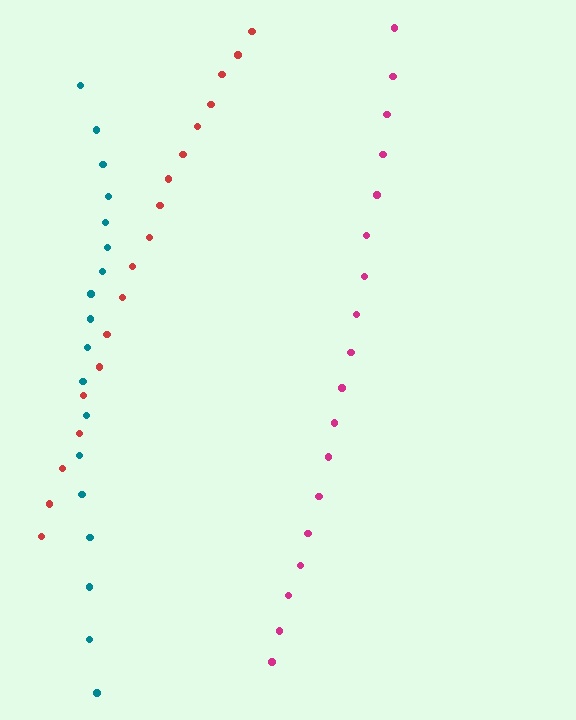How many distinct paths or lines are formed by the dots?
There are 3 distinct paths.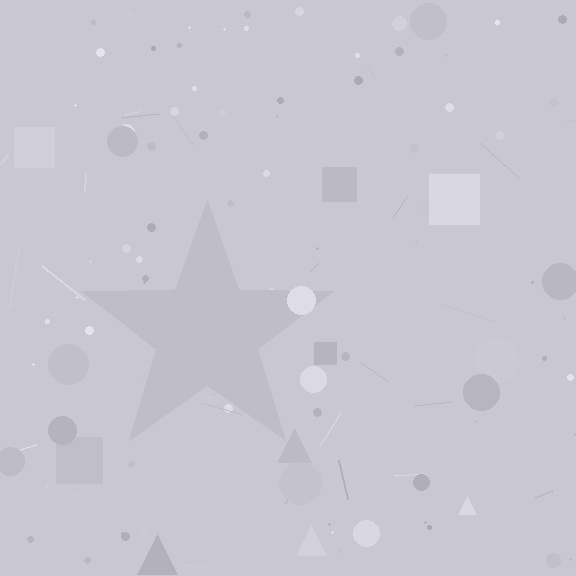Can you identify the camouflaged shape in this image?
The camouflaged shape is a star.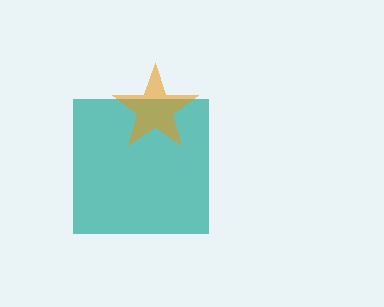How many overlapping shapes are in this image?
There are 2 overlapping shapes in the image.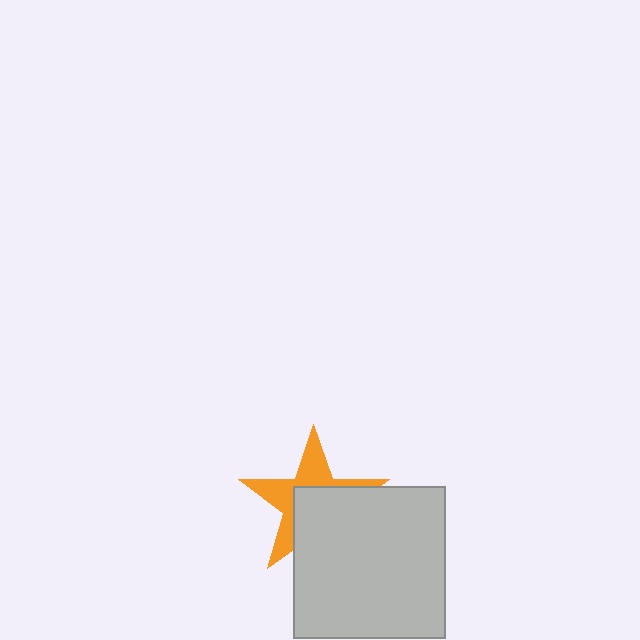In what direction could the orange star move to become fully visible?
The orange star could move toward the upper-left. That would shift it out from behind the light gray square entirely.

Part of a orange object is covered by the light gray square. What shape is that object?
It is a star.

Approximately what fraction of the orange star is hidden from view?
Roughly 53% of the orange star is hidden behind the light gray square.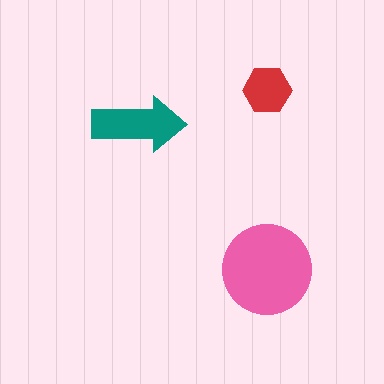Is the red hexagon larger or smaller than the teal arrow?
Smaller.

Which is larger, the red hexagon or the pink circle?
The pink circle.